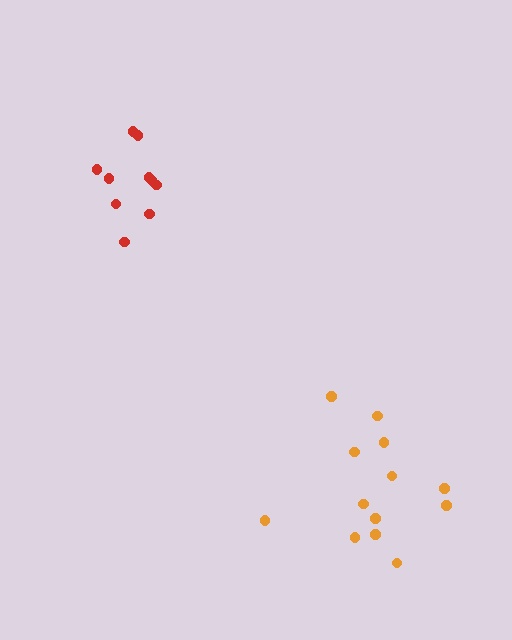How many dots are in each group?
Group 1: 10 dots, Group 2: 13 dots (23 total).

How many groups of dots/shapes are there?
There are 2 groups.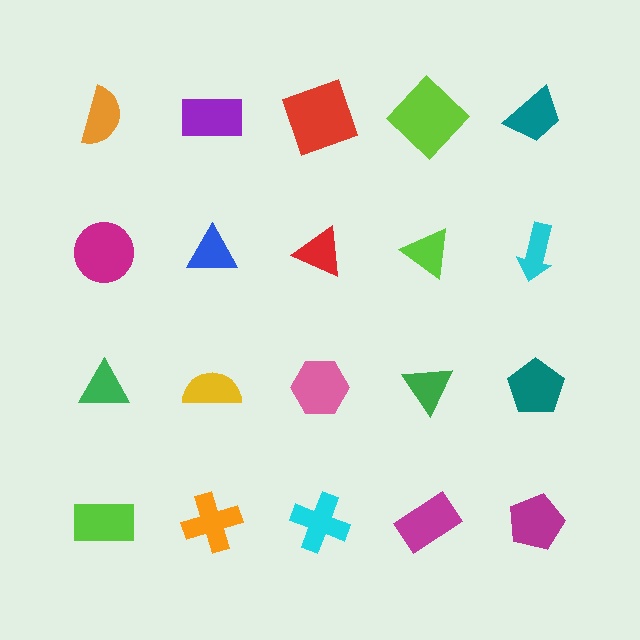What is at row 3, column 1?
A green triangle.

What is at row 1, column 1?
An orange semicircle.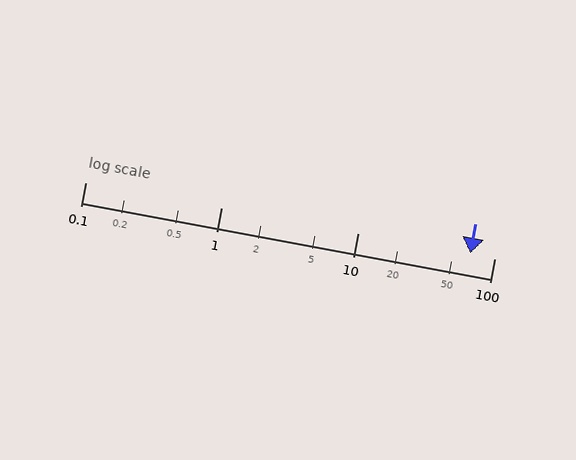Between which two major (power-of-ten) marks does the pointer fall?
The pointer is between 10 and 100.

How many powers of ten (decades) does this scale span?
The scale spans 3 decades, from 0.1 to 100.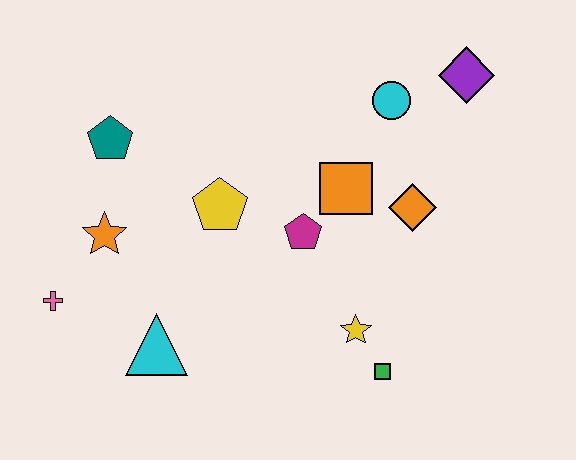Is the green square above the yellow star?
No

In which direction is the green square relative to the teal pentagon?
The green square is to the right of the teal pentagon.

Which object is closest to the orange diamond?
The orange square is closest to the orange diamond.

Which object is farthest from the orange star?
The purple diamond is farthest from the orange star.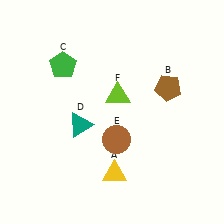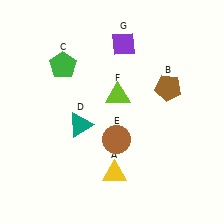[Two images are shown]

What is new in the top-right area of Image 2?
A purple diamond (G) was added in the top-right area of Image 2.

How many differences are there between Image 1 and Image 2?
There is 1 difference between the two images.